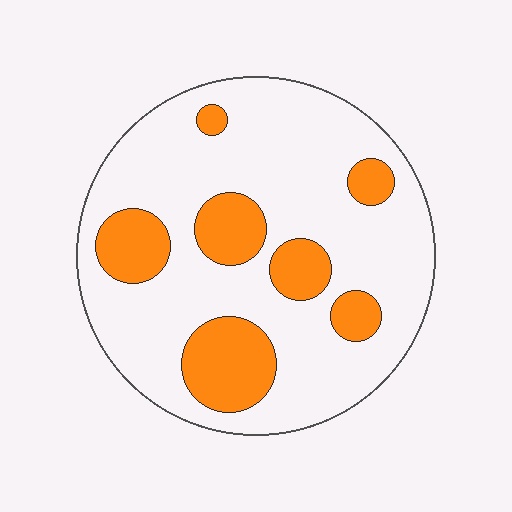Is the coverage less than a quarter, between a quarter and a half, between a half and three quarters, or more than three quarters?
Less than a quarter.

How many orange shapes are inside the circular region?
7.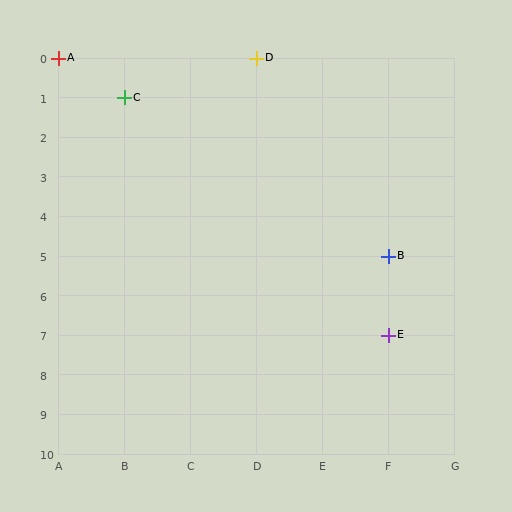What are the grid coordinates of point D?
Point D is at grid coordinates (D, 0).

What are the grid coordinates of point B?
Point B is at grid coordinates (F, 5).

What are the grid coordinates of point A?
Point A is at grid coordinates (A, 0).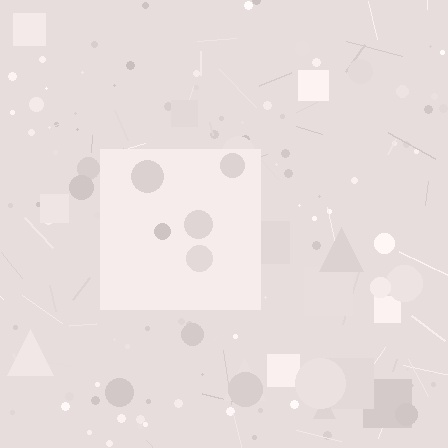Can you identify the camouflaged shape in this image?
The camouflaged shape is a square.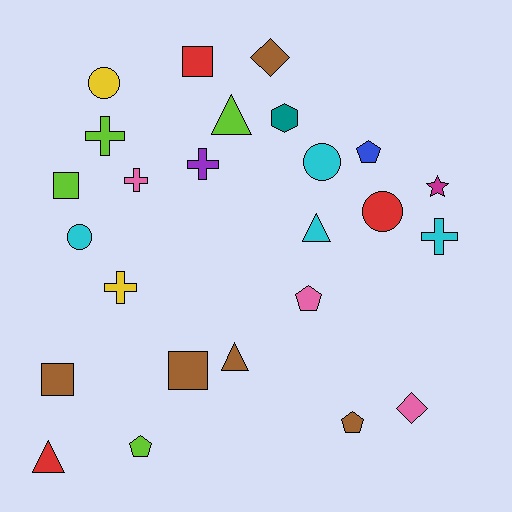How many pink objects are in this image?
There are 3 pink objects.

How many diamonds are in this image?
There are 2 diamonds.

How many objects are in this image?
There are 25 objects.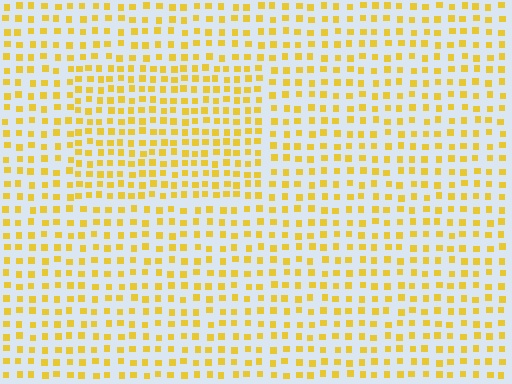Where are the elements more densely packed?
The elements are more densely packed inside the rectangle boundary.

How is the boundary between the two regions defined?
The boundary is defined by a change in element density (approximately 1.5x ratio). All elements are the same color, size, and shape.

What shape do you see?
I see a rectangle.